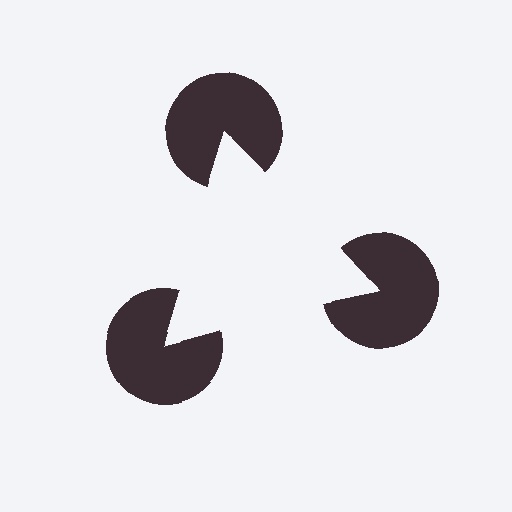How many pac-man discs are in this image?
There are 3 — one at each vertex of the illusory triangle.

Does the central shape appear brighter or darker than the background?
It typically appears slightly brighter than the background, even though no actual brightness change is drawn.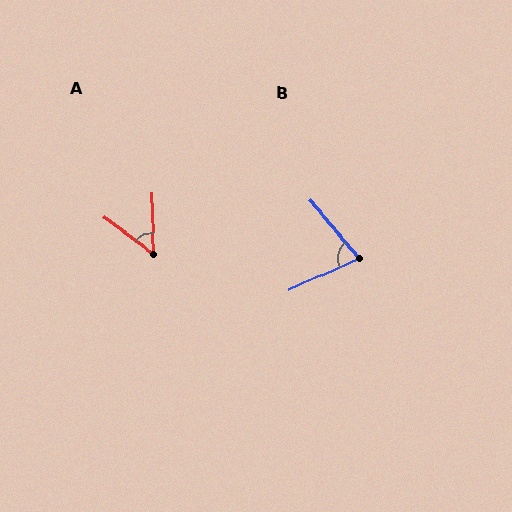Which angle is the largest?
B, at approximately 73 degrees.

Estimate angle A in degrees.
Approximately 52 degrees.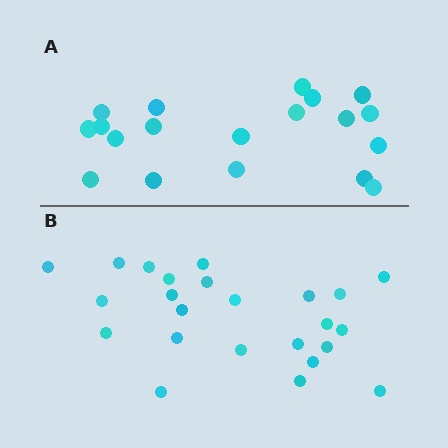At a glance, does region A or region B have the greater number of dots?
Region B (the bottom region) has more dots.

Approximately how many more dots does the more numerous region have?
Region B has about 5 more dots than region A.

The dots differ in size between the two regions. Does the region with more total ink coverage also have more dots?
No. Region A has more total ink coverage because its dots are larger, but region B actually contains more individual dots. Total area can be misleading — the number of items is what matters here.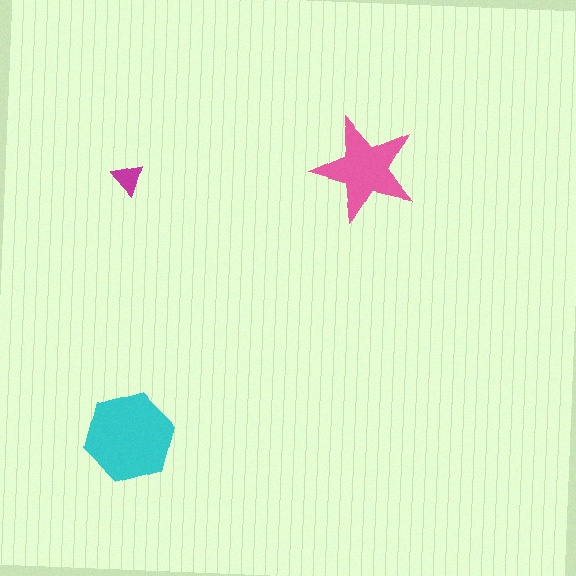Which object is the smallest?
The magenta triangle.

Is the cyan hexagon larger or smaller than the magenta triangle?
Larger.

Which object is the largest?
The cyan hexagon.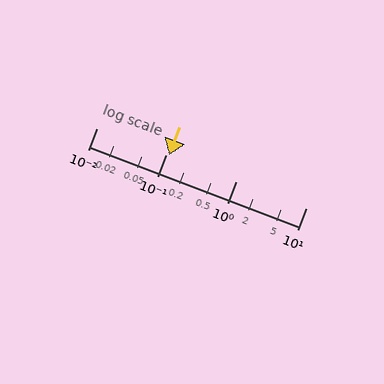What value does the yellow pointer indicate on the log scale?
The pointer indicates approximately 0.11.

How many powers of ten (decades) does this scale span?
The scale spans 3 decades, from 0.01 to 10.